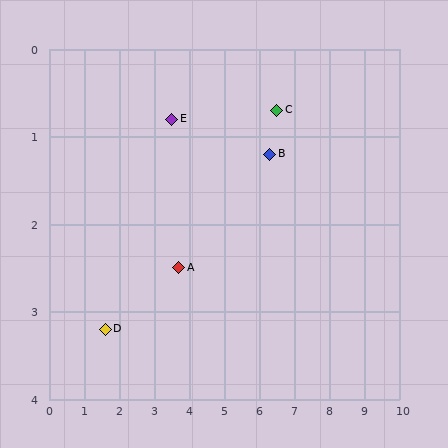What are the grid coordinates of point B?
Point B is at approximately (6.3, 1.2).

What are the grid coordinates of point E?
Point E is at approximately (3.5, 0.8).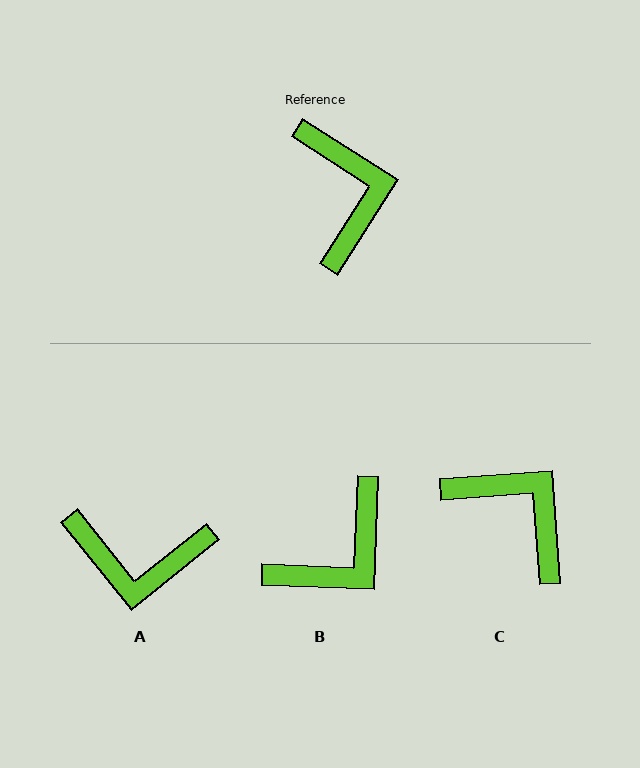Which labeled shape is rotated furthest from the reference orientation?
A, about 109 degrees away.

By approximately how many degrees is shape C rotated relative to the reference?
Approximately 37 degrees counter-clockwise.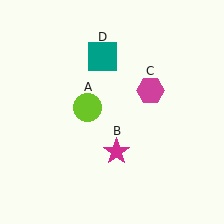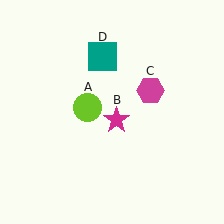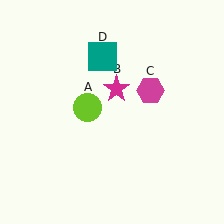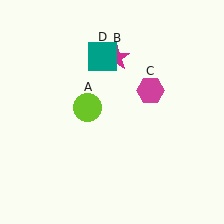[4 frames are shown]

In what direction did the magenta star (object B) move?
The magenta star (object B) moved up.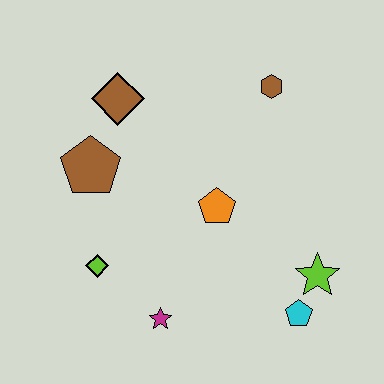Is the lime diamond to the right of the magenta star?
No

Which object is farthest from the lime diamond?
The brown hexagon is farthest from the lime diamond.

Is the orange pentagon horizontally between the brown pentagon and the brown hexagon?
Yes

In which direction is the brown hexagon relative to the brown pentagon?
The brown hexagon is to the right of the brown pentagon.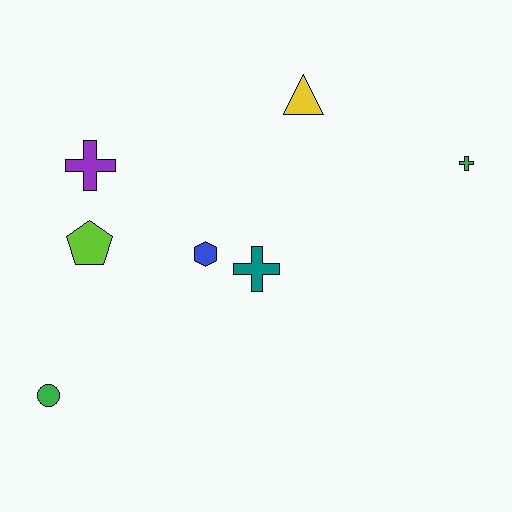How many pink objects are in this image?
There are no pink objects.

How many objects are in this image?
There are 7 objects.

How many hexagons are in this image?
There is 1 hexagon.